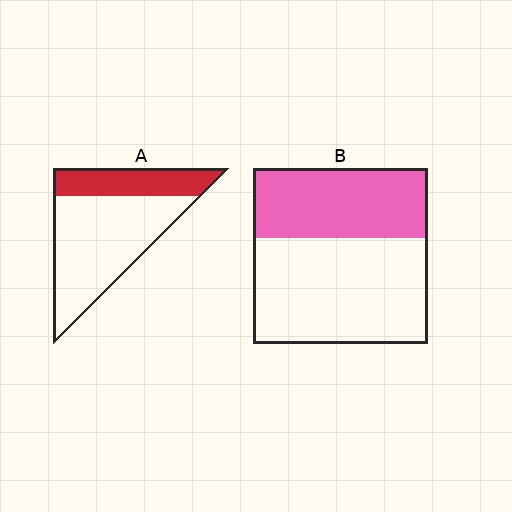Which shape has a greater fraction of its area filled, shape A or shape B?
Shape B.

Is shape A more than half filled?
No.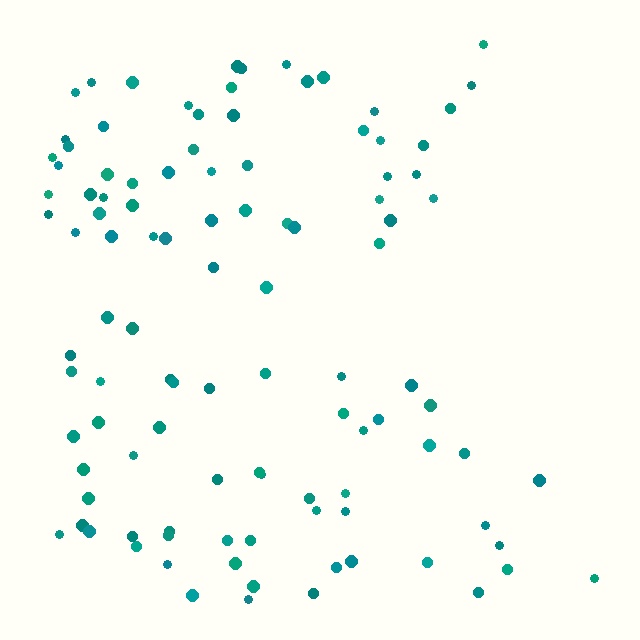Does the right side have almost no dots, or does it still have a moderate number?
Still a moderate number, just noticeably fewer than the left.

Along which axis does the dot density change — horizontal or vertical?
Horizontal.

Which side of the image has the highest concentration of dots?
The left.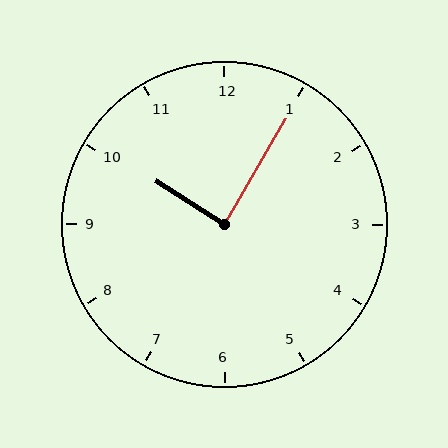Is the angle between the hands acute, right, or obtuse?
It is right.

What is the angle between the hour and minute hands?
Approximately 88 degrees.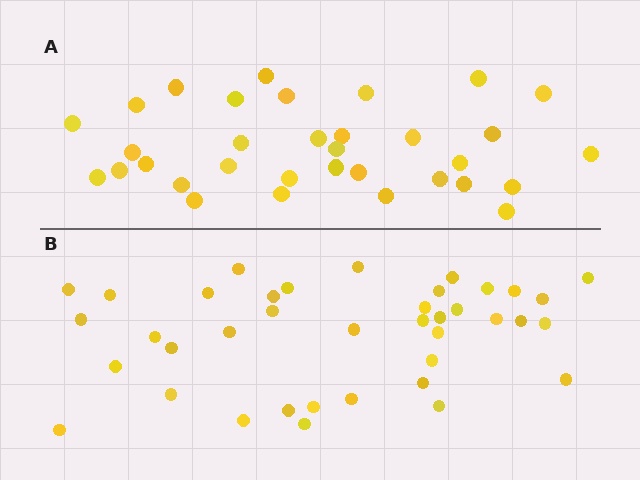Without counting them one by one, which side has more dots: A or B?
Region B (the bottom region) has more dots.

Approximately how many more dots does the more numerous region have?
Region B has about 6 more dots than region A.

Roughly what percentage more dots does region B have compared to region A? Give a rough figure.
About 20% more.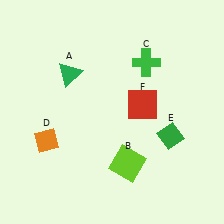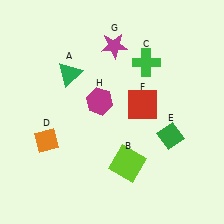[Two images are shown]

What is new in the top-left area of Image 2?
A magenta hexagon (H) was added in the top-left area of Image 2.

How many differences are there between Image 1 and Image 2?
There are 2 differences between the two images.